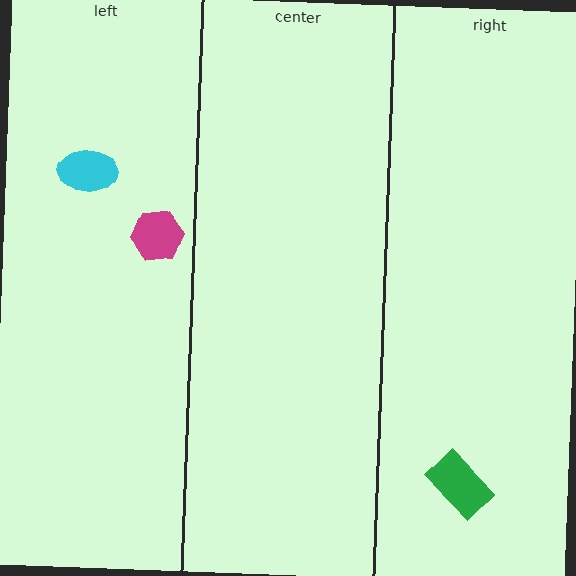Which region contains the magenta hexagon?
The left region.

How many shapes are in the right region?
1.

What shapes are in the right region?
The green rectangle.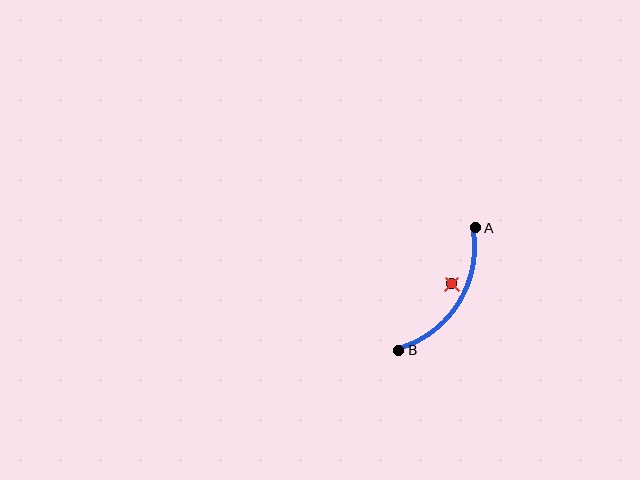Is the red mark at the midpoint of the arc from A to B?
No — the red mark does not lie on the arc at all. It sits slightly inside the curve.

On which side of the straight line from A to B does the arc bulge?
The arc bulges to the right of the straight line connecting A and B.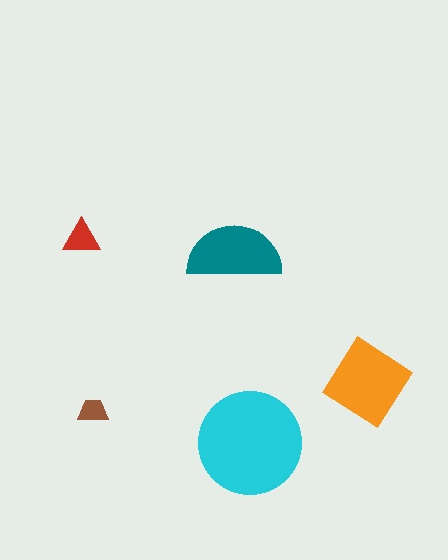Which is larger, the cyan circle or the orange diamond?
The cyan circle.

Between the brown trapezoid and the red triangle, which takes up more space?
The red triangle.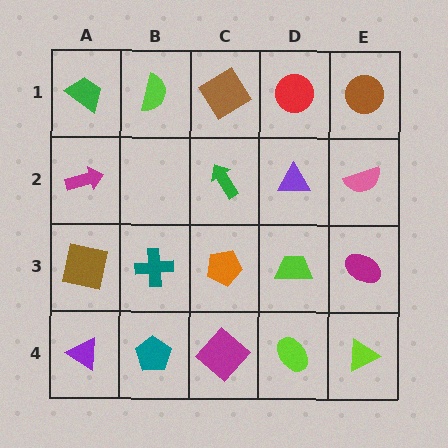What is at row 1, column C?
A brown diamond.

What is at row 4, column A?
A purple triangle.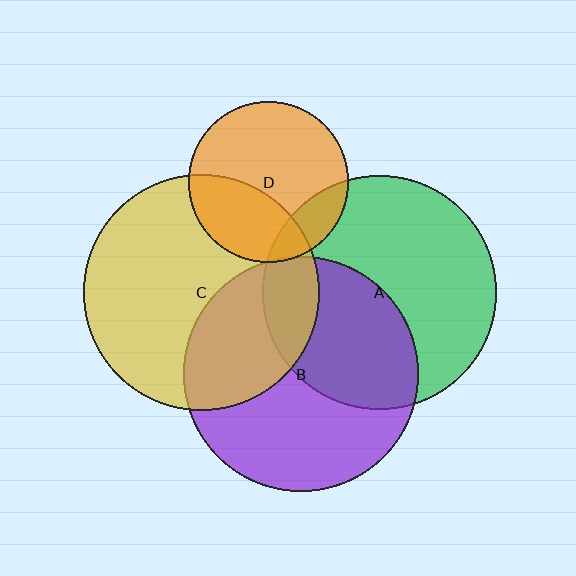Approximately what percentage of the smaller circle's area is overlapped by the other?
Approximately 5%.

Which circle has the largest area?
Circle C (yellow).